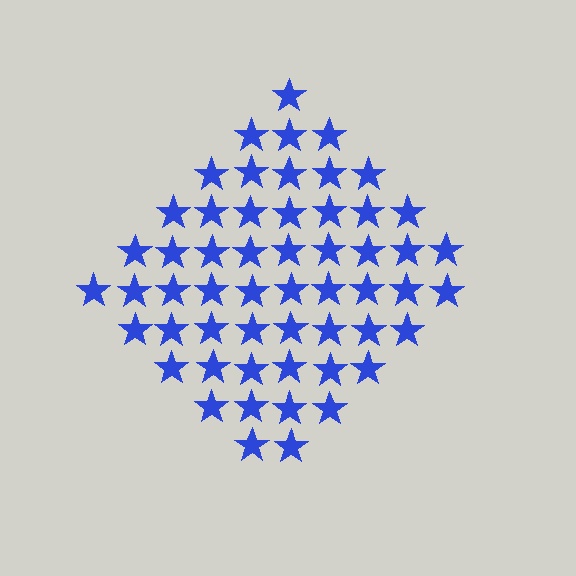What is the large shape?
The large shape is a diamond.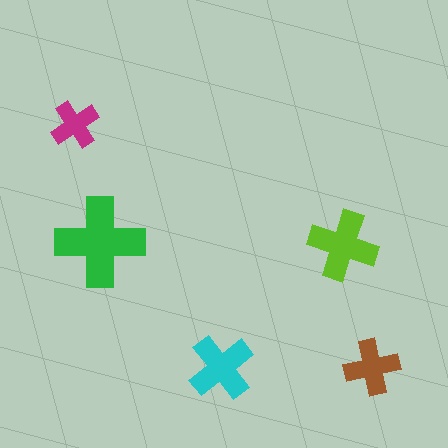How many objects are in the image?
There are 5 objects in the image.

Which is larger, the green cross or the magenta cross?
The green one.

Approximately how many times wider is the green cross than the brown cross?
About 1.5 times wider.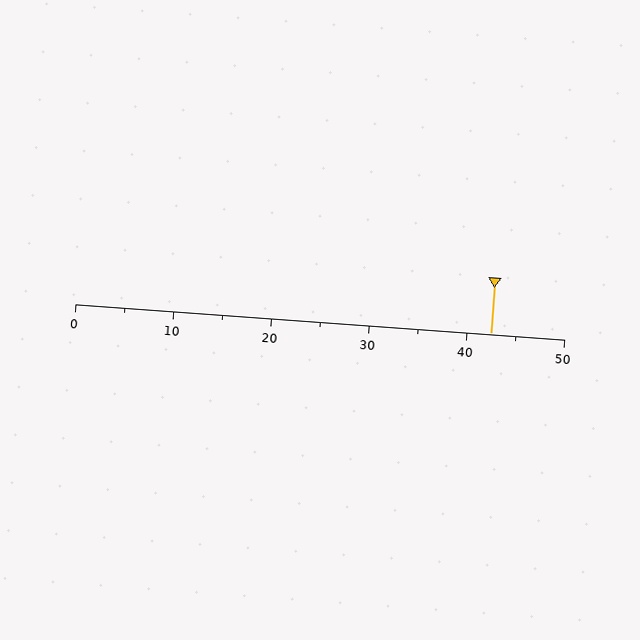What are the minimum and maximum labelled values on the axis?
The axis runs from 0 to 50.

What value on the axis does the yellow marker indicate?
The marker indicates approximately 42.5.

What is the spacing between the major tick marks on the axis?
The major ticks are spaced 10 apart.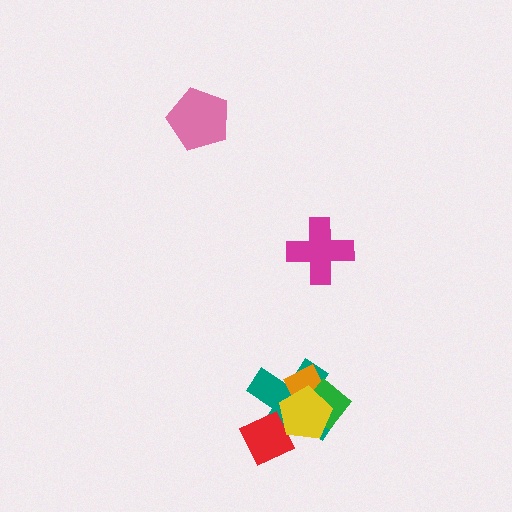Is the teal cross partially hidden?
Yes, it is partially covered by another shape.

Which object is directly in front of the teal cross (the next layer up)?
The orange rectangle is directly in front of the teal cross.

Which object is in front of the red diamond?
The yellow pentagon is in front of the red diamond.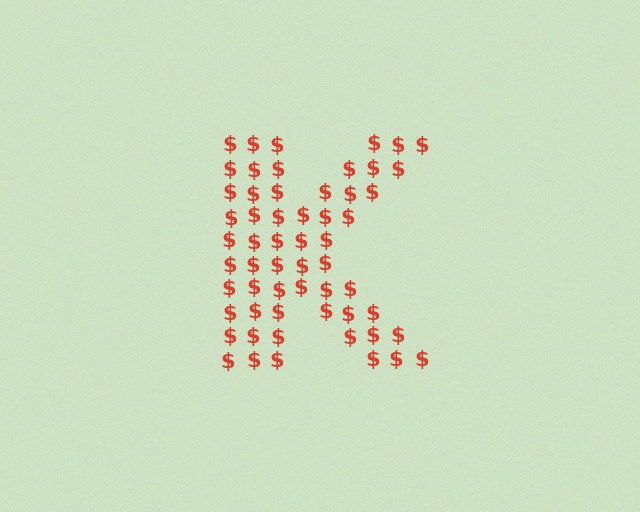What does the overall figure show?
The overall figure shows the letter K.